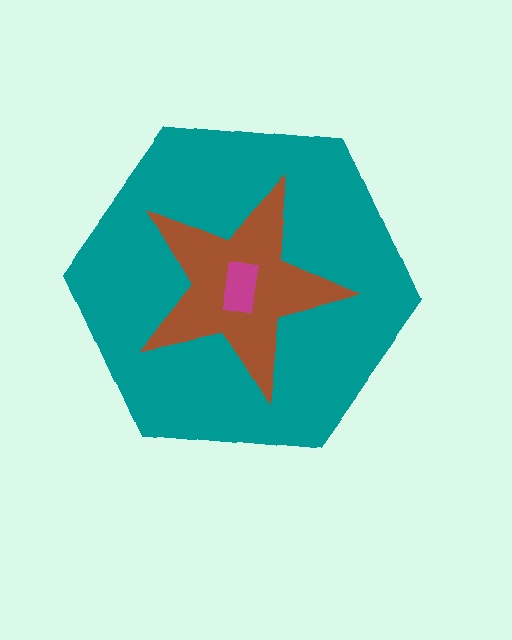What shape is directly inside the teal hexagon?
The brown star.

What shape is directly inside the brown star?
The magenta rectangle.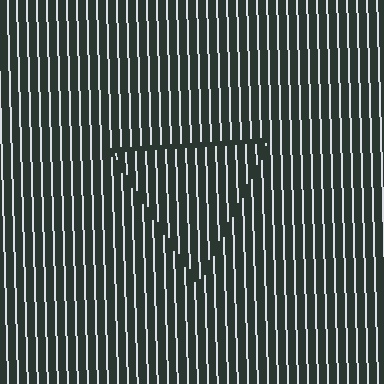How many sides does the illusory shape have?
3 sides — the line-ends trace a triangle.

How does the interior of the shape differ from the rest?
The interior of the shape contains the same grating, shifted by half a period — the contour is defined by the phase discontinuity where line-ends from the inner and outer gratings abut.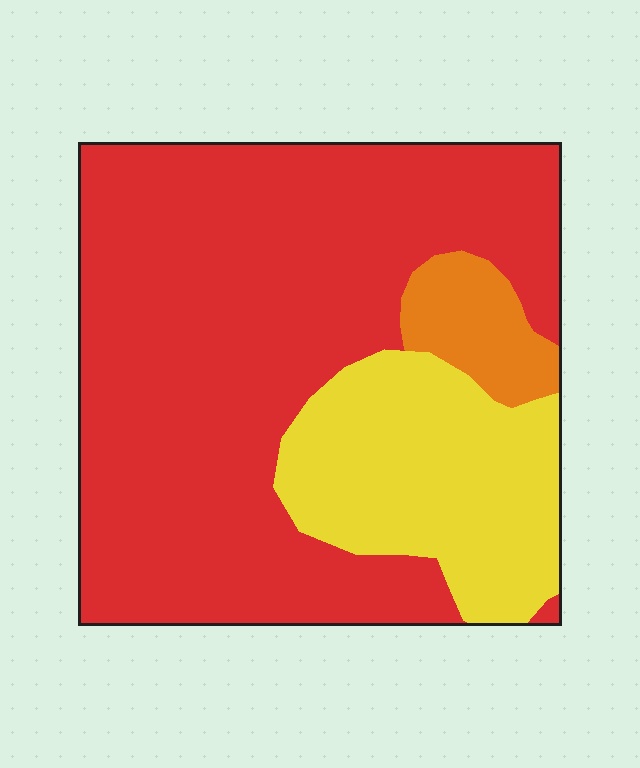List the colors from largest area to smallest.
From largest to smallest: red, yellow, orange.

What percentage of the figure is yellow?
Yellow covers 24% of the figure.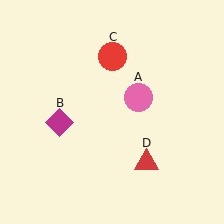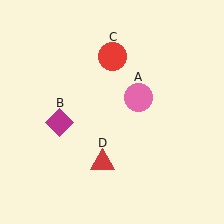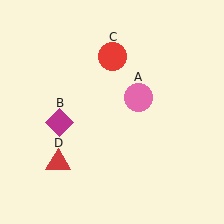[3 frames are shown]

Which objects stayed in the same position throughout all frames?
Pink circle (object A) and magenta diamond (object B) and red circle (object C) remained stationary.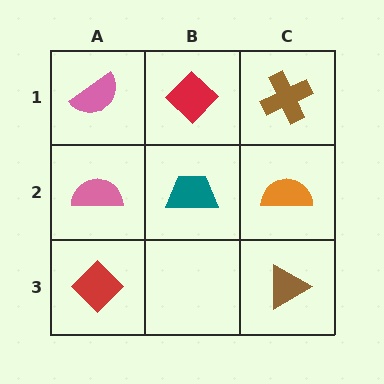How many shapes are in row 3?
2 shapes.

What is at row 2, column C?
An orange semicircle.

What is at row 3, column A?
A red diamond.